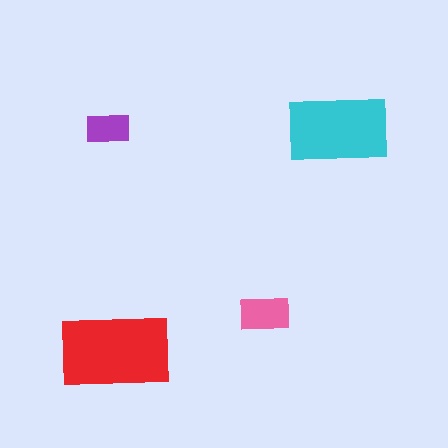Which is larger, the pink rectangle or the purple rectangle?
The pink one.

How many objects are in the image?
There are 4 objects in the image.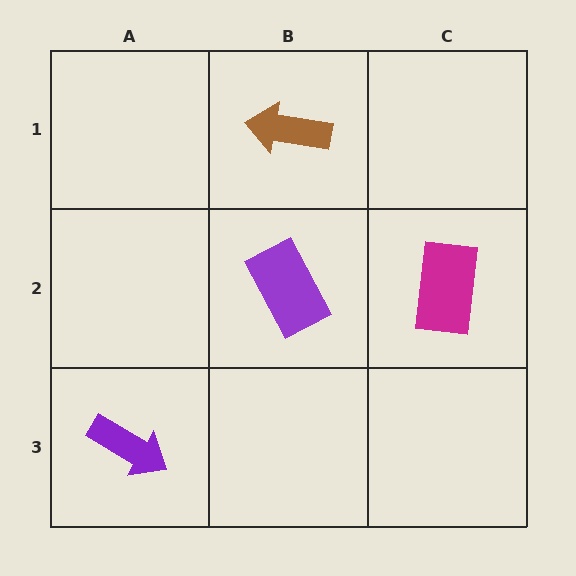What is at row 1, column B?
A brown arrow.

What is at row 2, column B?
A purple rectangle.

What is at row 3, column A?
A purple arrow.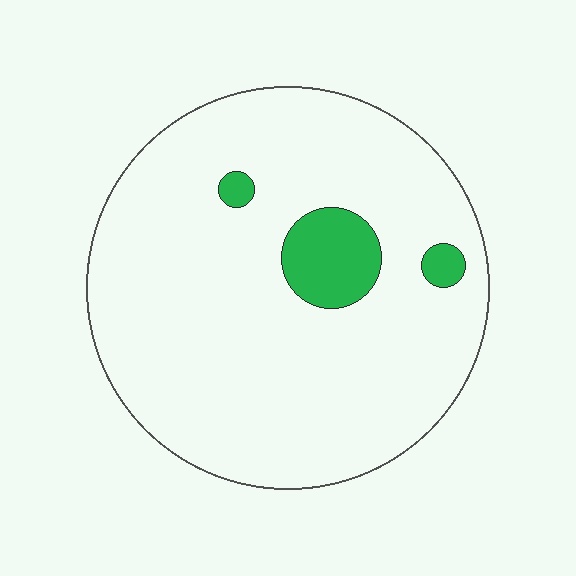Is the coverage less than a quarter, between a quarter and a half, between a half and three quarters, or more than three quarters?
Less than a quarter.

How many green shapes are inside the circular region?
3.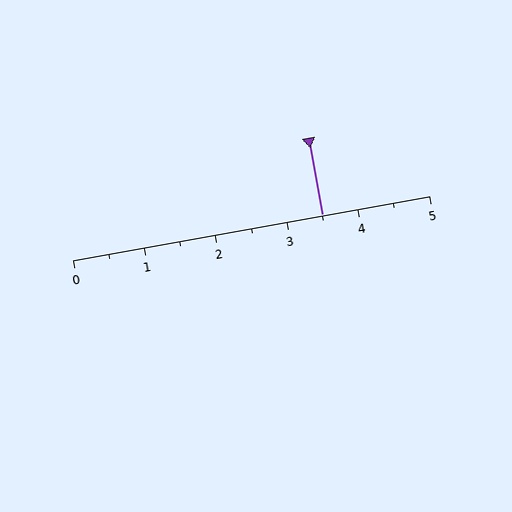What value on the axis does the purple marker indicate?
The marker indicates approximately 3.5.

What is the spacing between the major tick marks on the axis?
The major ticks are spaced 1 apart.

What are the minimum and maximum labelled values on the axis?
The axis runs from 0 to 5.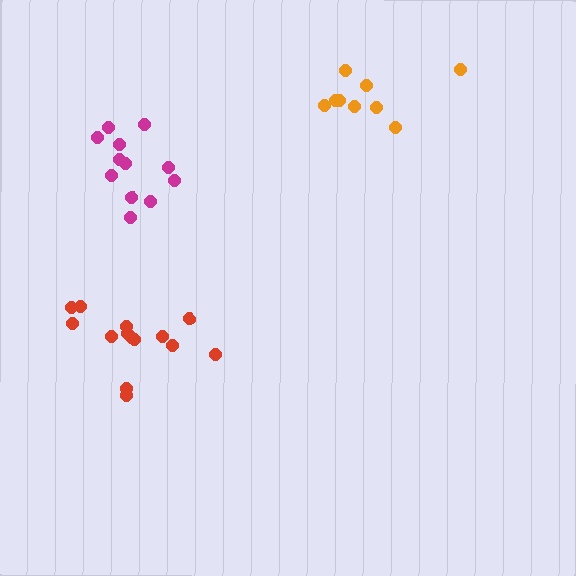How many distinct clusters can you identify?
There are 3 distinct clusters.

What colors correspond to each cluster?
The clusters are colored: orange, red, magenta.